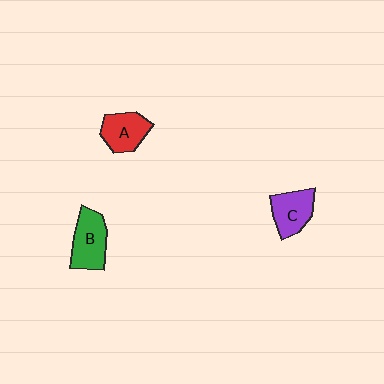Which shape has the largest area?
Shape B (green).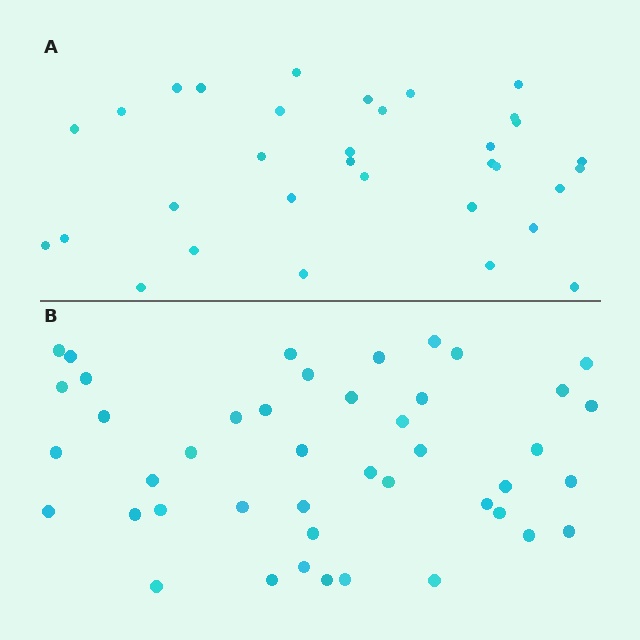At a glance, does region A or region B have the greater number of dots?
Region B (the bottom region) has more dots.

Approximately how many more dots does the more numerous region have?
Region B has roughly 12 or so more dots than region A.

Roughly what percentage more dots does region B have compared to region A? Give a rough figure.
About 35% more.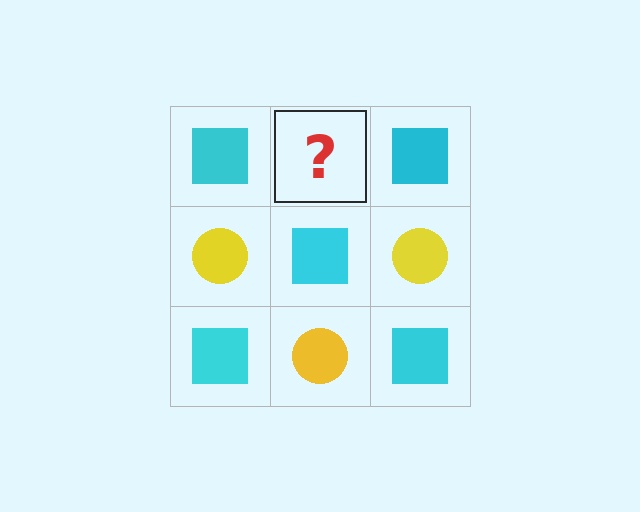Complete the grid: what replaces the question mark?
The question mark should be replaced with a yellow circle.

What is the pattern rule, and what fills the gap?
The rule is that it alternates cyan square and yellow circle in a checkerboard pattern. The gap should be filled with a yellow circle.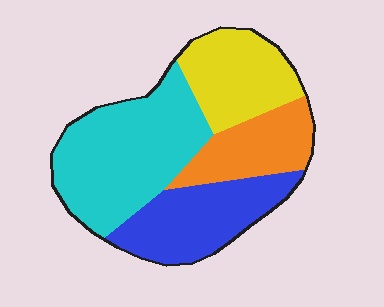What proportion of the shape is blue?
Blue covers roughly 25% of the shape.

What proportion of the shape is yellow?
Yellow covers around 20% of the shape.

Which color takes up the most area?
Cyan, at roughly 40%.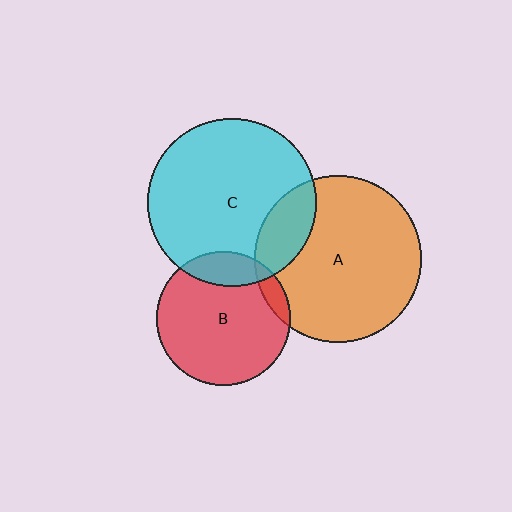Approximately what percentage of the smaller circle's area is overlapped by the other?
Approximately 15%.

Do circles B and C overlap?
Yes.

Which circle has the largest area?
Circle C (cyan).